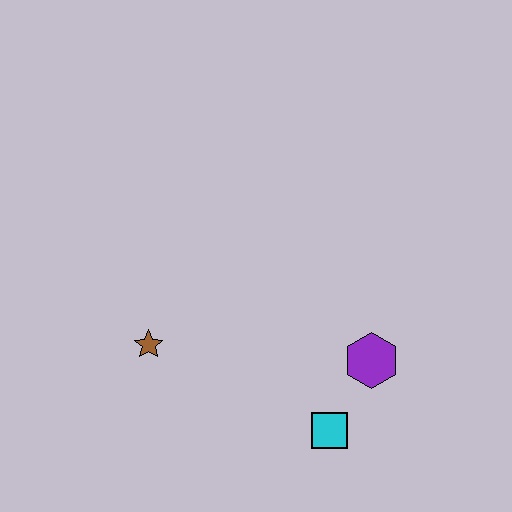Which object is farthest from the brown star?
The purple hexagon is farthest from the brown star.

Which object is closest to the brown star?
The cyan square is closest to the brown star.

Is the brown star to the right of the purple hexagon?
No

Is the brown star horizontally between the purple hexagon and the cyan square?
No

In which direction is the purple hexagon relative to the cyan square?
The purple hexagon is above the cyan square.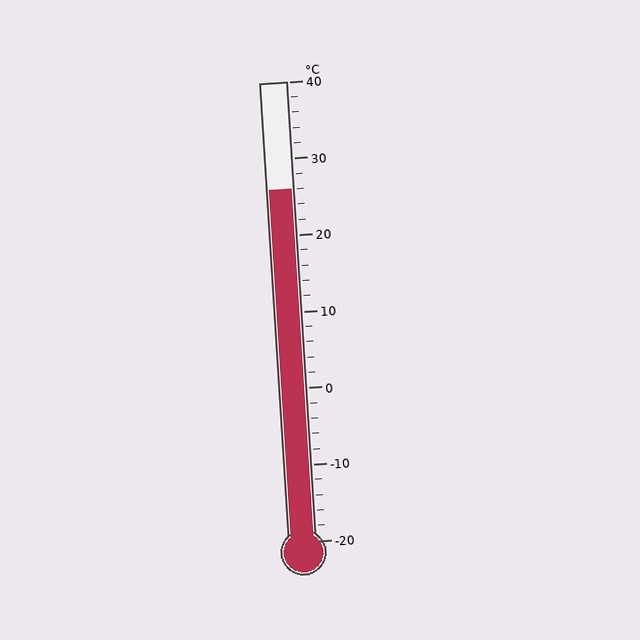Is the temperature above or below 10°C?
The temperature is above 10°C.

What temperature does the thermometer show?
The thermometer shows approximately 26°C.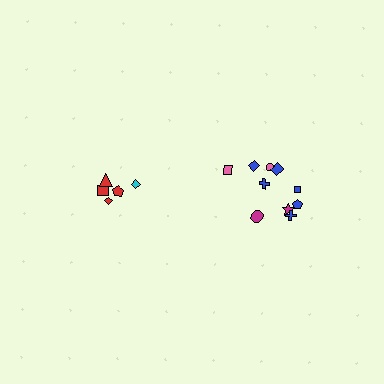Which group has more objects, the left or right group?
The right group.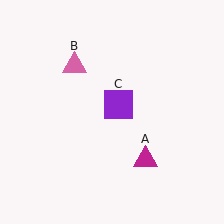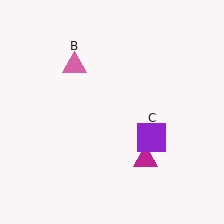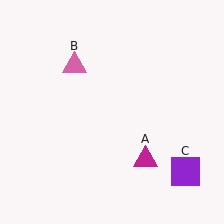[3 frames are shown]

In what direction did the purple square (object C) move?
The purple square (object C) moved down and to the right.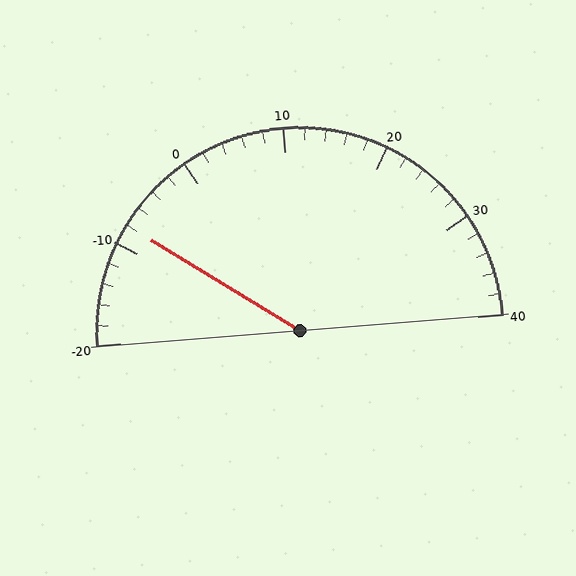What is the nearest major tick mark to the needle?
The nearest major tick mark is -10.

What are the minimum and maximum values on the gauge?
The gauge ranges from -20 to 40.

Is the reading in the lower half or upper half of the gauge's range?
The reading is in the lower half of the range (-20 to 40).